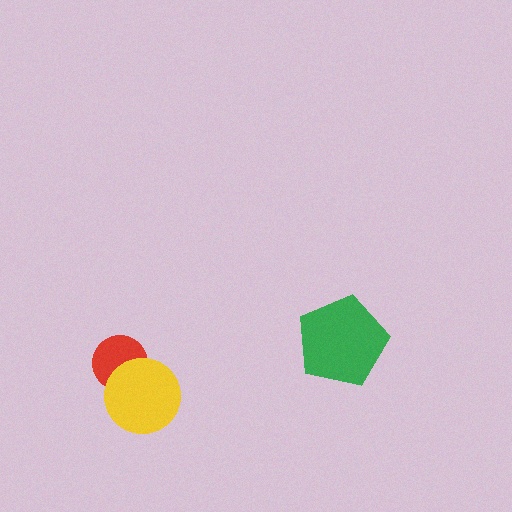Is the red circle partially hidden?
Yes, it is partially covered by another shape.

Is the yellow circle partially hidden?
No, no other shape covers it.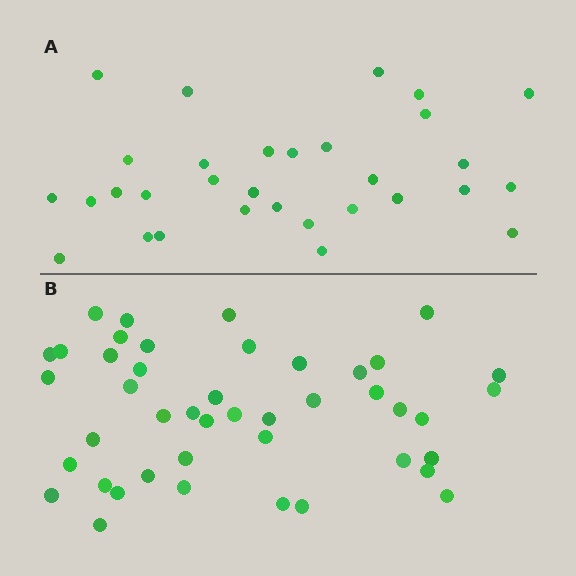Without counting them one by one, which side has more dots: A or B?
Region B (the bottom region) has more dots.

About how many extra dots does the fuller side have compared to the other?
Region B has approximately 15 more dots than region A.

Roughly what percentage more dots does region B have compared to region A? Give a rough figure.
About 40% more.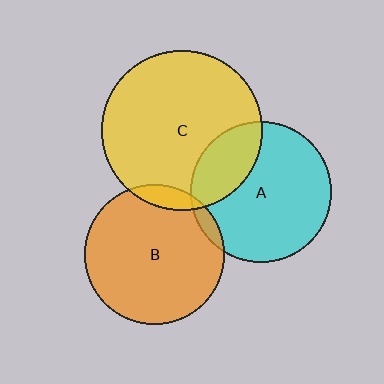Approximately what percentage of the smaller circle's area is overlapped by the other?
Approximately 25%.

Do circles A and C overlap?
Yes.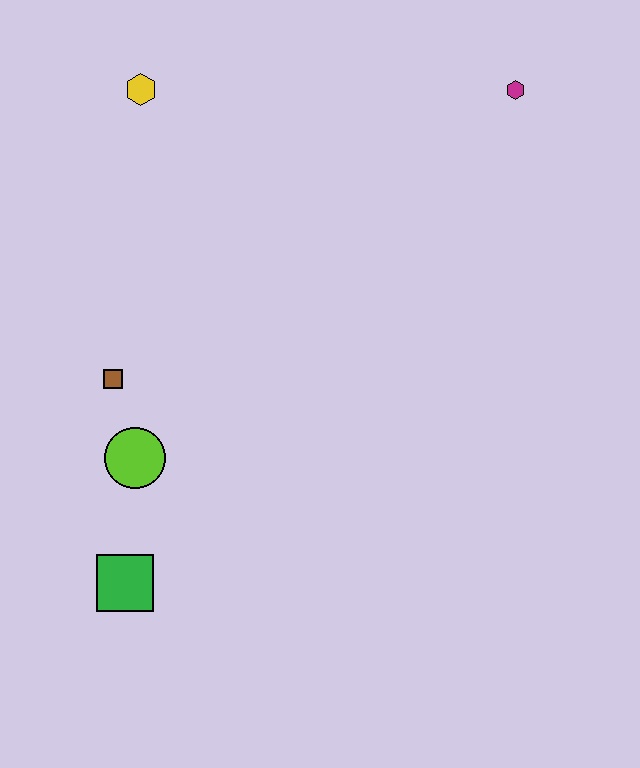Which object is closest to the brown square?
The lime circle is closest to the brown square.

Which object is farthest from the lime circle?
The magenta hexagon is farthest from the lime circle.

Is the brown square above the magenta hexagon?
No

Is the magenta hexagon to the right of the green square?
Yes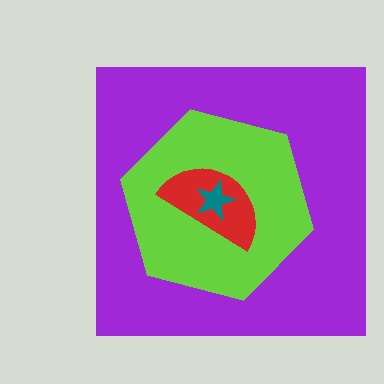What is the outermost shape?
The purple square.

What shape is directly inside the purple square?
The lime hexagon.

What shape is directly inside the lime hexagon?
The red semicircle.